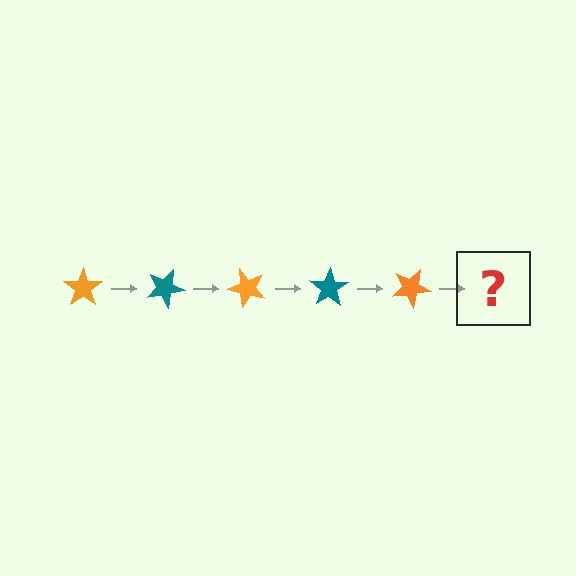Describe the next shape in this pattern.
It should be a teal star, rotated 125 degrees from the start.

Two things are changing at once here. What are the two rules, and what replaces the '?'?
The two rules are that it rotates 25 degrees each step and the color cycles through orange and teal. The '?' should be a teal star, rotated 125 degrees from the start.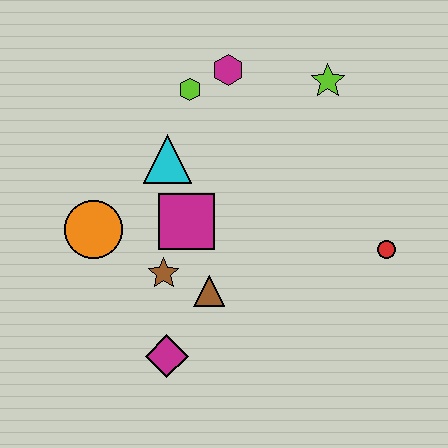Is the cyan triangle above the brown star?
Yes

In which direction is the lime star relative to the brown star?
The lime star is above the brown star.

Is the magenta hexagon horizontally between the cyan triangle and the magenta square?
No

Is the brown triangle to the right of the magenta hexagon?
No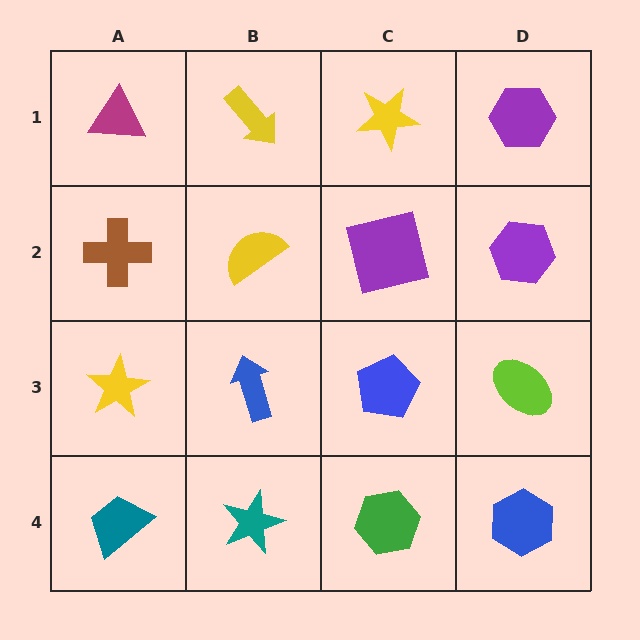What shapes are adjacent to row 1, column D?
A purple hexagon (row 2, column D), a yellow star (row 1, column C).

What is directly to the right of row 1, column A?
A yellow arrow.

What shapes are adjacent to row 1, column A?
A brown cross (row 2, column A), a yellow arrow (row 1, column B).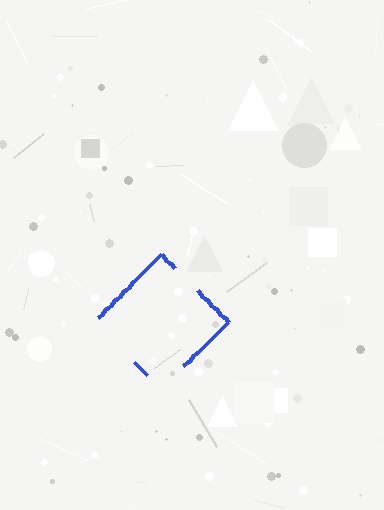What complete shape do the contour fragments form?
The contour fragments form a diamond.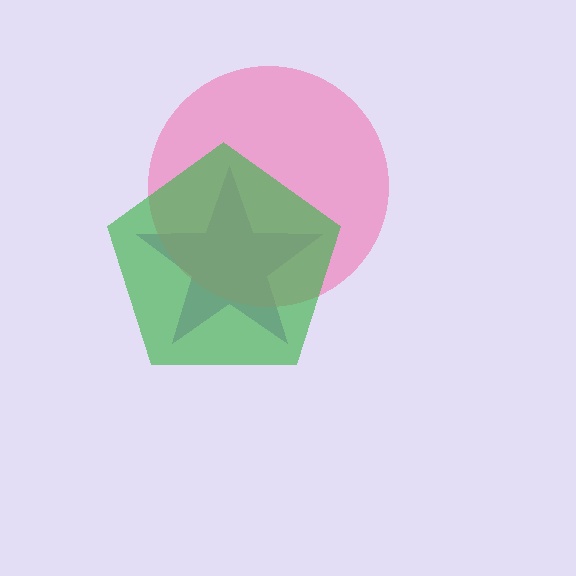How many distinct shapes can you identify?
There are 3 distinct shapes: a purple star, a pink circle, a green pentagon.